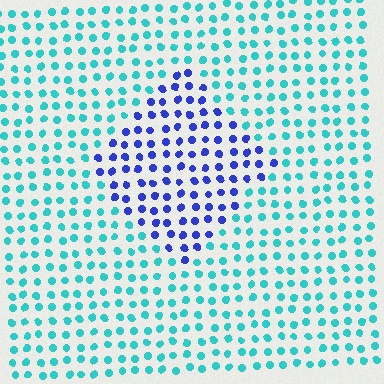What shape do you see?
I see a diamond.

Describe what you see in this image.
The image is filled with small cyan elements in a uniform arrangement. A diamond-shaped region is visible where the elements are tinted to a slightly different hue, forming a subtle color boundary.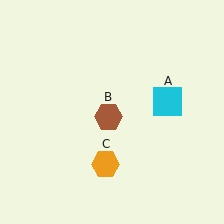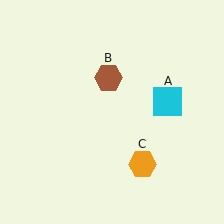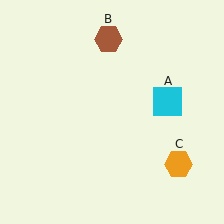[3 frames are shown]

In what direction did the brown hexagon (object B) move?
The brown hexagon (object B) moved up.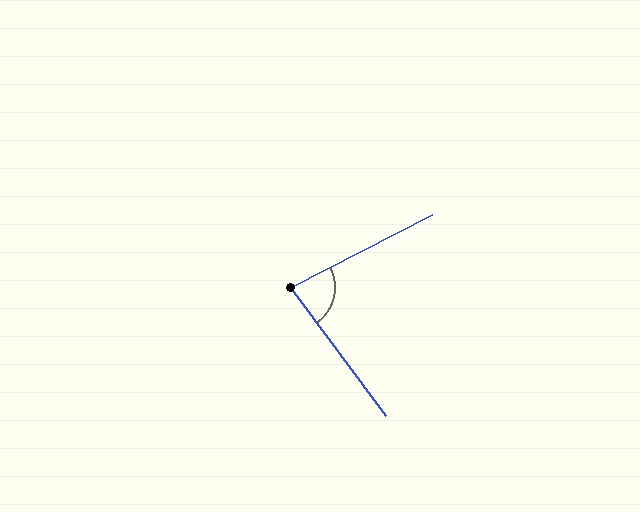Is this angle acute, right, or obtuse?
It is acute.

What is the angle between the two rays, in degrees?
Approximately 81 degrees.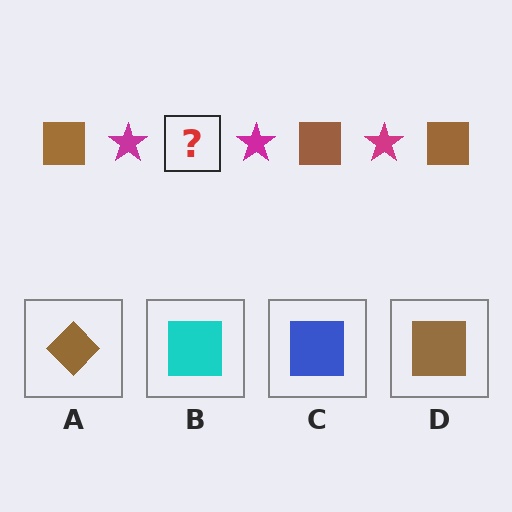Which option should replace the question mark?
Option D.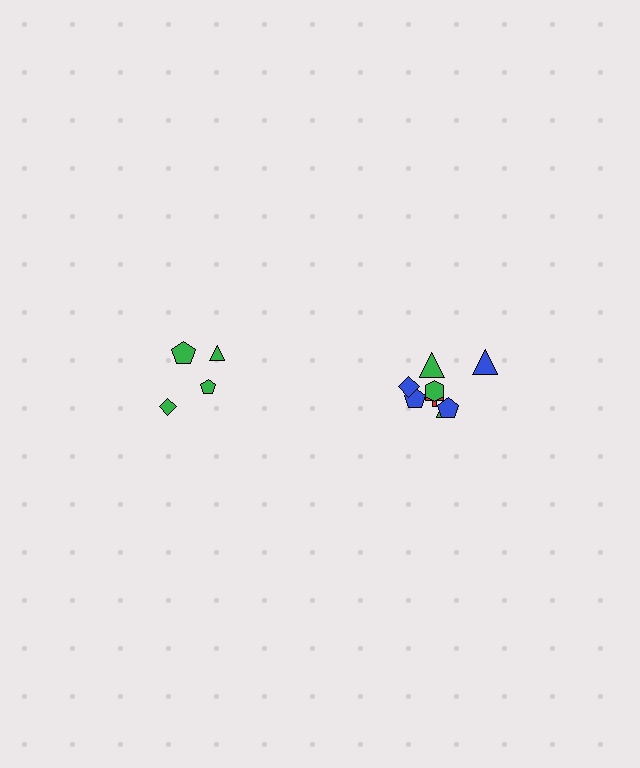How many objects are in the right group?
There are 8 objects.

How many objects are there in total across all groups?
There are 12 objects.